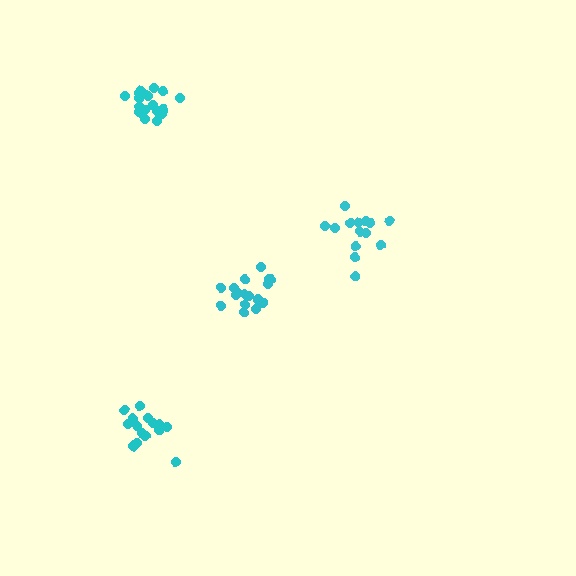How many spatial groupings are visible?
There are 4 spatial groupings.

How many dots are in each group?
Group 1: 16 dots, Group 2: 17 dots, Group 3: 20 dots, Group 4: 14 dots (67 total).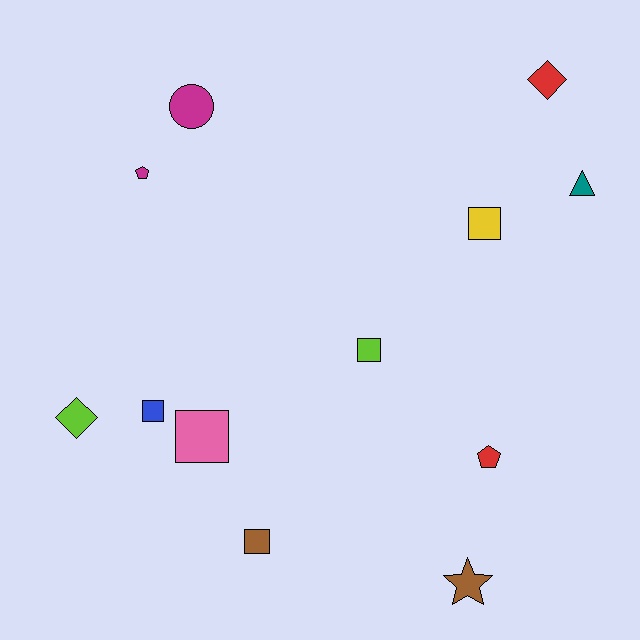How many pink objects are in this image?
There is 1 pink object.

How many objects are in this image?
There are 12 objects.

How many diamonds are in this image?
There are 2 diamonds.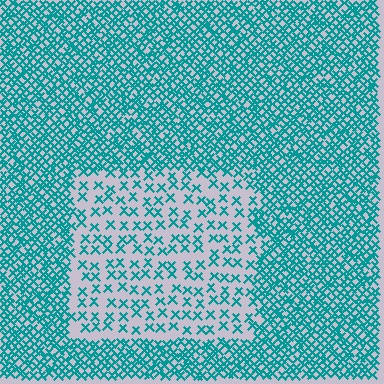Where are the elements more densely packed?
The elements are more densely packed outside the rectangle boundary.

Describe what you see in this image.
The image contains small teal elements arranged at two different densities. A rectangle-shaped region is visible where the elements are less densely packed than the surrounding area.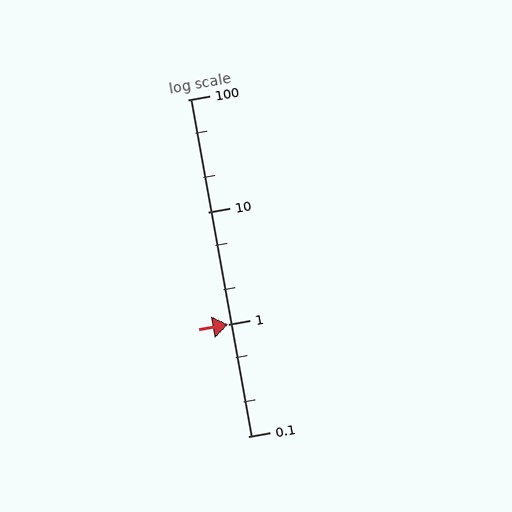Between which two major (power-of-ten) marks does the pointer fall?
The pointer is between 1 and 10.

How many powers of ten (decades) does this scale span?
The scale spans 3 decades, from 0.1 to 100.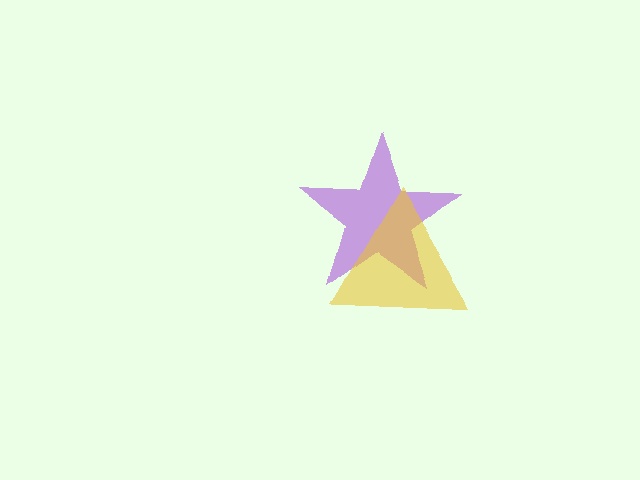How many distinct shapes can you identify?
There are 2 distinct shapes: a purple star, a yellow triangle.